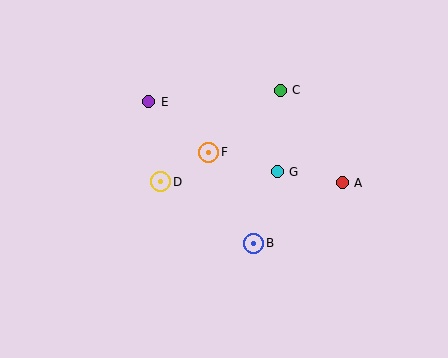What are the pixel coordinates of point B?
Point B is at (254, 243).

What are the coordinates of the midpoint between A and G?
The midpoint between A and G is at (310, 177).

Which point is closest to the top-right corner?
Point C is closest to the top-right corner.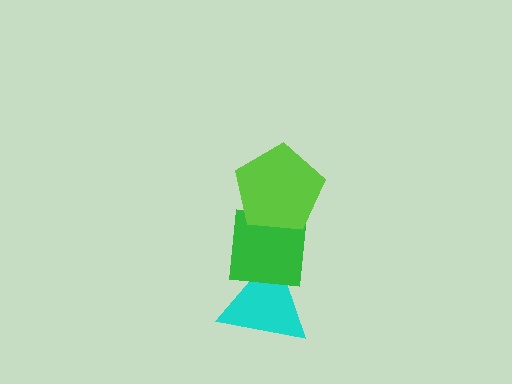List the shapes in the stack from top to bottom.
From top to bottom: the lime pentagon, the green square, the cyan triangle.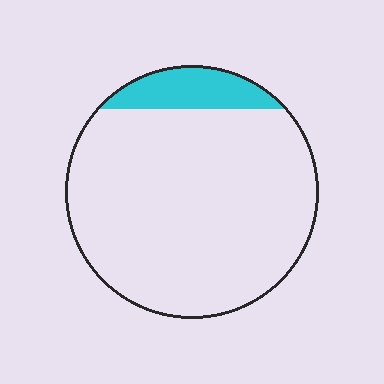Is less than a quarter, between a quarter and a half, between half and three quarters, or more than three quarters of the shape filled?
Less than a quarter.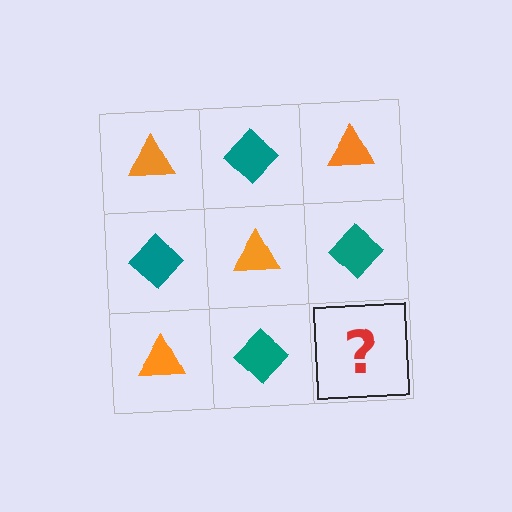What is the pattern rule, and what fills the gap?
The rule is that it alternates orange triangle and teal diamond in a checkerboard pattern. The gap should be filled with an orange triangle.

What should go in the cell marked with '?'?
The missing cell should contain an orange triangle.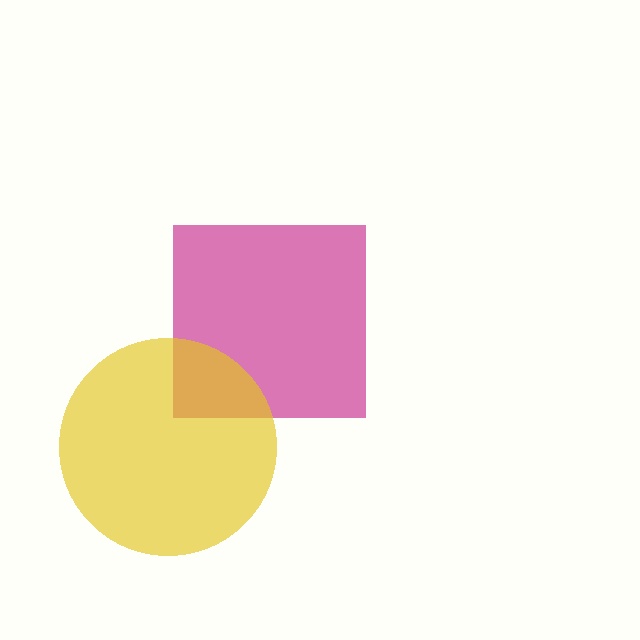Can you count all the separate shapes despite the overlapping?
Yes, there are 2 separate shapes.